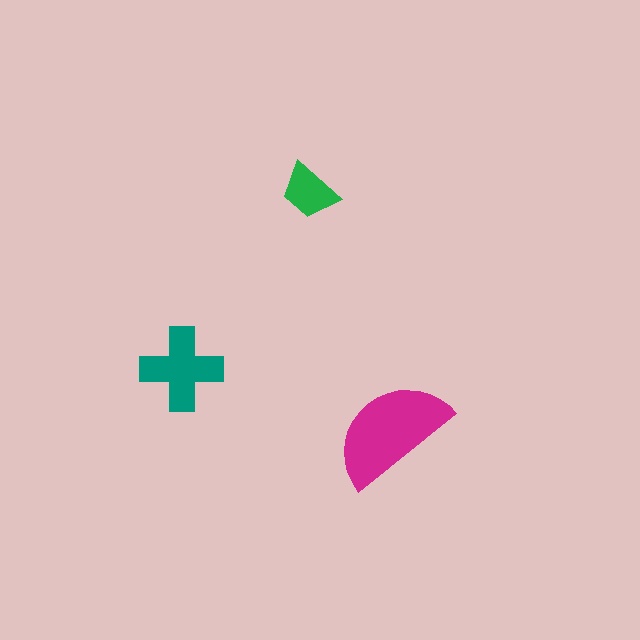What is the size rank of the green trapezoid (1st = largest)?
3rd.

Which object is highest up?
The green trapezoid is topmost.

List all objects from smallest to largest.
The green trapezoid, the teal cross, the magenta semicircle.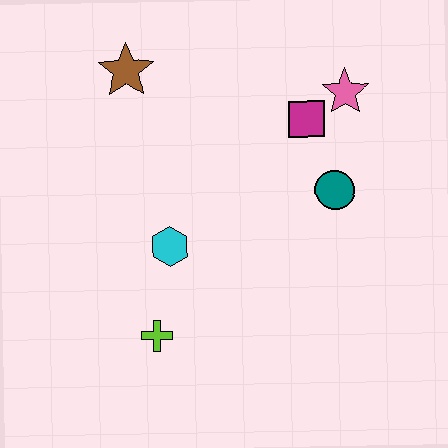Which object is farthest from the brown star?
The lime cross is farthest from the brown star.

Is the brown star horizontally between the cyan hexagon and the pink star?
No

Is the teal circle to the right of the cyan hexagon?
Yes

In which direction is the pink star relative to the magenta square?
The pink star is to the right of the magenta square.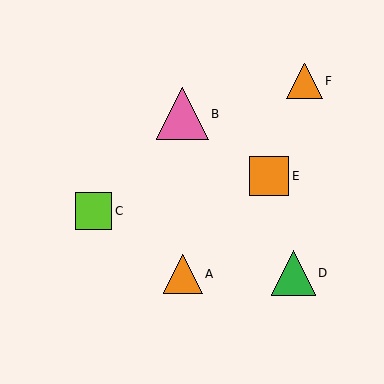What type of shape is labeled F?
Shape F is an orange triangle.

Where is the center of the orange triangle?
The center of the orange triangle is at (183, 274).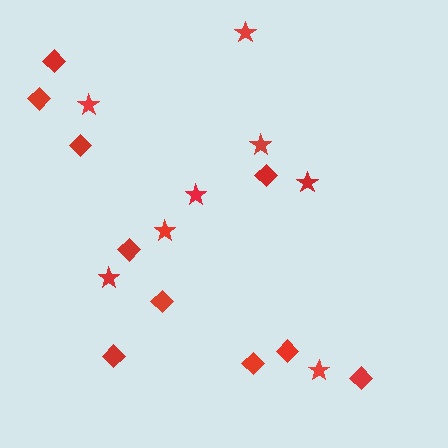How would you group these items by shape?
There are 2 groups: one group of diamonds (10) and one group of stars (8).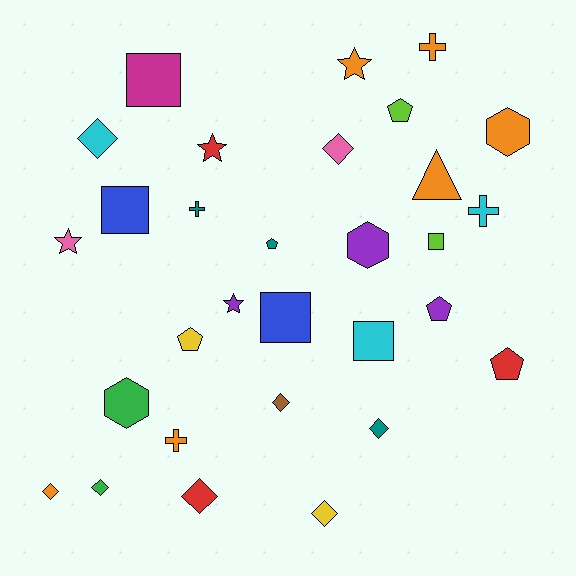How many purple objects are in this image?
There are 3 purple objects.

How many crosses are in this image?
There are 4 crosses.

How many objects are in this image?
There are 30 objects.